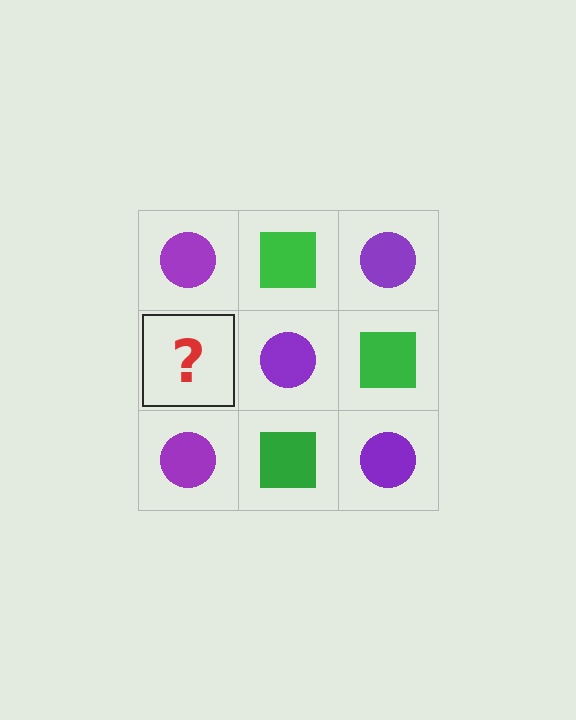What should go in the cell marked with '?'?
The missing cell should contain a green square.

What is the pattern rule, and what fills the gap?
The rule is that it alternates purple circle and green square in a checkerboard pattern. The gap should be filled with a green square.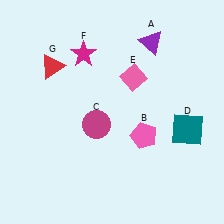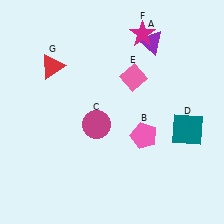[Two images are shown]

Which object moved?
The magenta star (F) moved right.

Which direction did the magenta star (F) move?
The magenta star (F) moved right.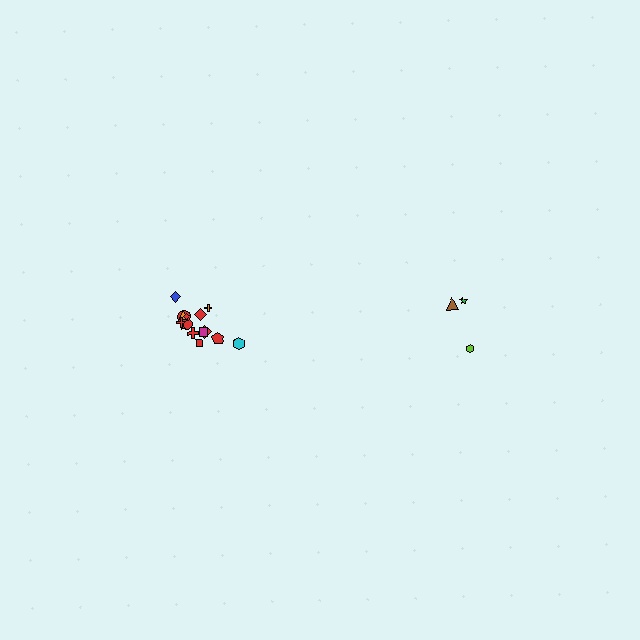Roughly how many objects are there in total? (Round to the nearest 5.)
Roughly 20 objects in total.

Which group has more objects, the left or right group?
The left group.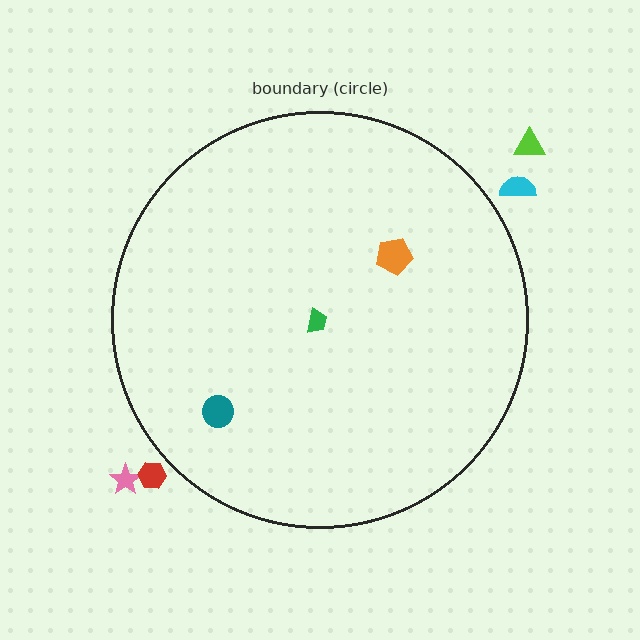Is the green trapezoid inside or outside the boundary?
Inside.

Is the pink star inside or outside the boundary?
Outside.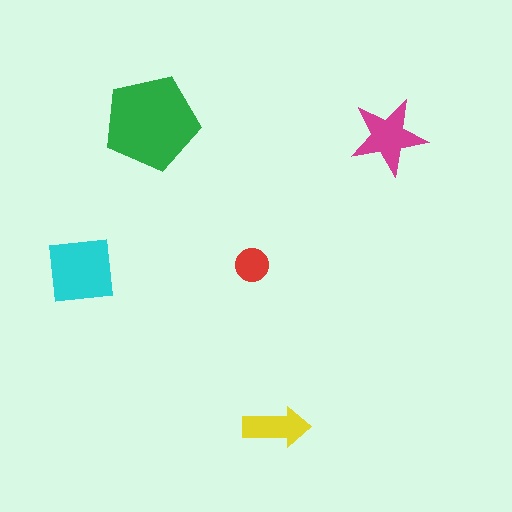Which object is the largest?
The green pentagon.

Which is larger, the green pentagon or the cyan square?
The green pentagon.